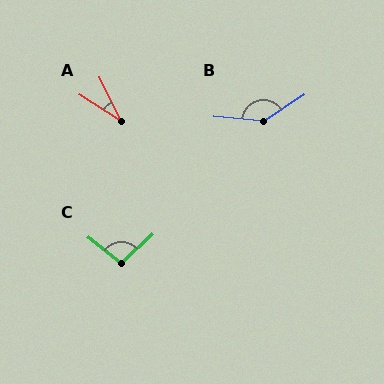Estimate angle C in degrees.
Approximately 99 degrees.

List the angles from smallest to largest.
A (32°), C (99°), B (141°).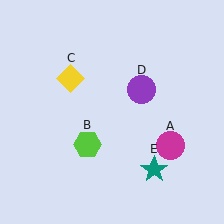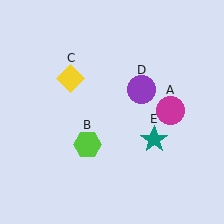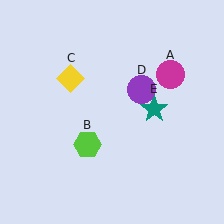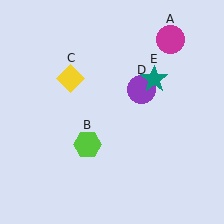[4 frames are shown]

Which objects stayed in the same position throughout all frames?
Lime hexagon (object B) and yellow diamond (object C) and purple circle (object D) remained stationary.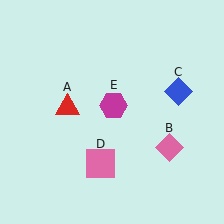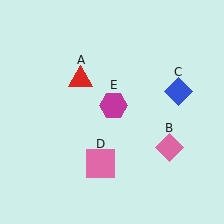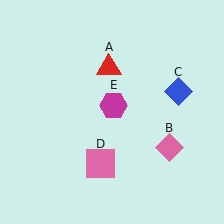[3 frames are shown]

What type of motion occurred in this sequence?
The red triangle (object A) rotated clockwise around the center of the scene.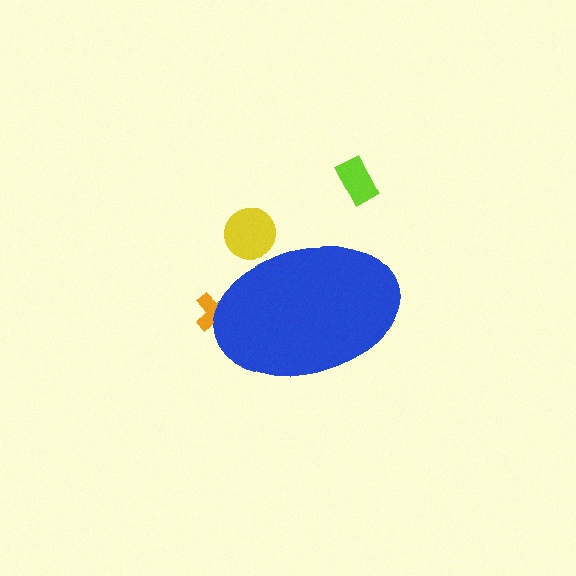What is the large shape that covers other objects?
A blue ellipse.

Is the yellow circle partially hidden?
Yes, the yellow circle is partially hidden behind the blue ellipse.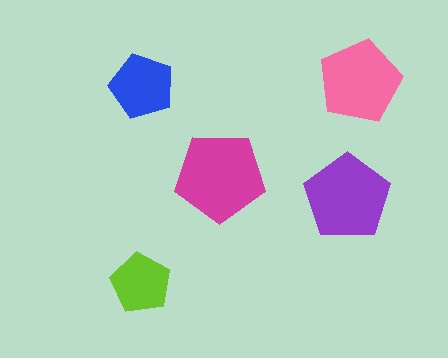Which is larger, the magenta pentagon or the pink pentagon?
The magenta one.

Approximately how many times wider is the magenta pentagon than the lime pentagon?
About 1.5 times wider.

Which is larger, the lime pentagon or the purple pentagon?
The purple one.